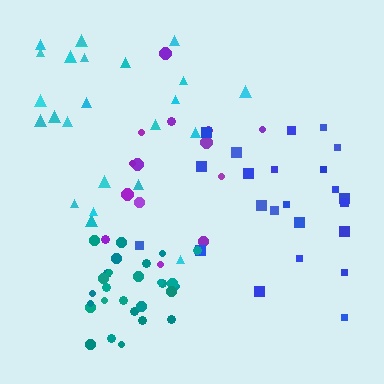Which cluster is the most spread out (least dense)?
Purple.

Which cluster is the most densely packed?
Teal.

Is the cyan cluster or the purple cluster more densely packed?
Cyan.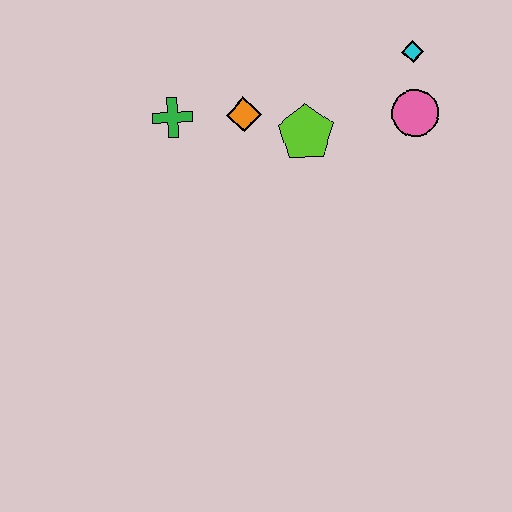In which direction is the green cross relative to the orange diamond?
The green cross is to the left of the orange diamond.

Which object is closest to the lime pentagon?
The orange diamond is closest to the lime pentagon.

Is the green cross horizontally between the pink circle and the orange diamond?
No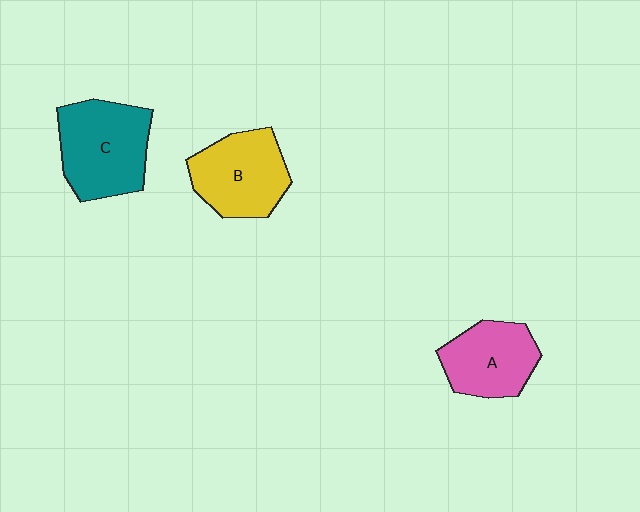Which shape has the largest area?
Shape C (teal).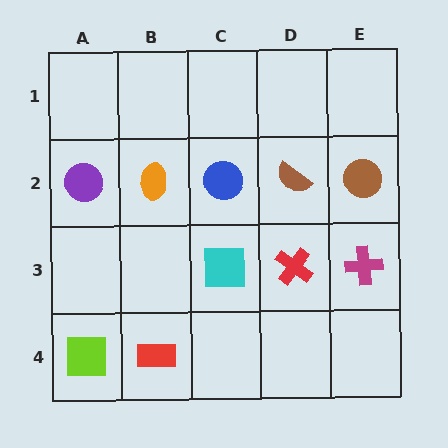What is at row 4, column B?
A red rectangle.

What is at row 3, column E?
A magenta cross.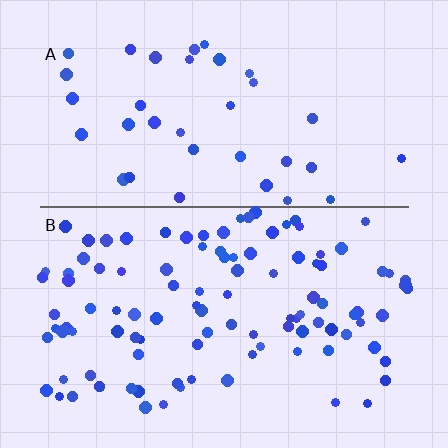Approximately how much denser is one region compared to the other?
Approximately 2.9× — region B over region A.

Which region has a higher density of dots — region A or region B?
B (the bottom).